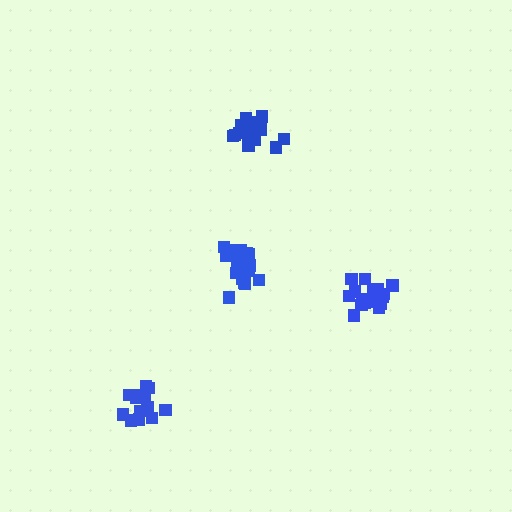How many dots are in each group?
Group 1: 14 dots, Group 2: 16 dots, Group 3: 20 dots, Group 4: 20 dots (70 total).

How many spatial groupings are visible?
There are 4 spatial groupings.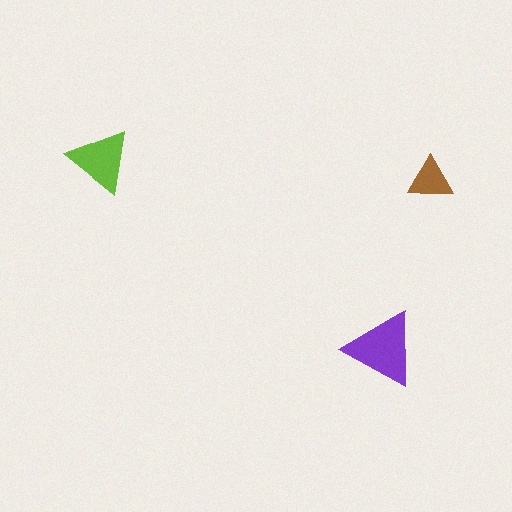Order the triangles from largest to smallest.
the purple one, the lime one, the brown one.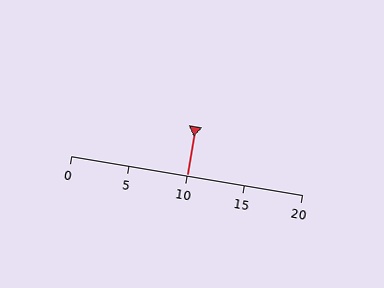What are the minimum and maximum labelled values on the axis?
The axis runs from 0 to 20.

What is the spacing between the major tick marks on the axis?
The major ticks are spaced 5 apart.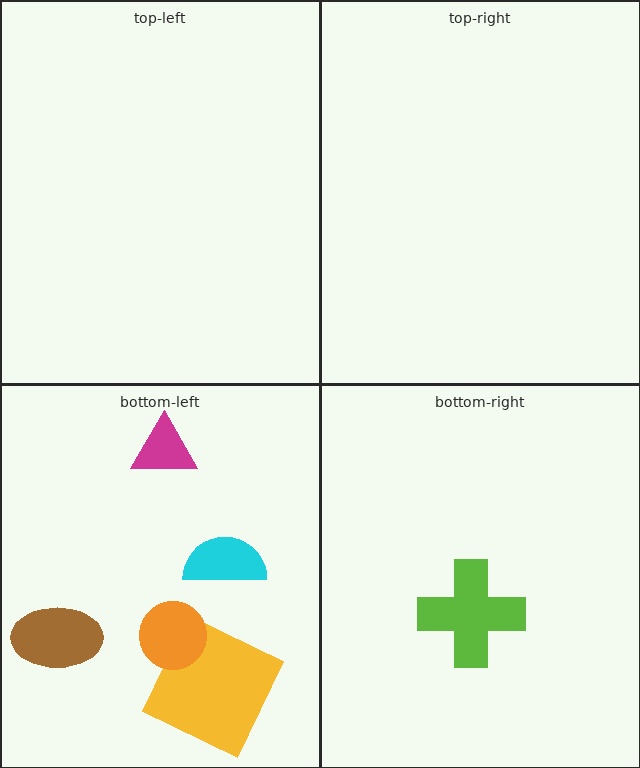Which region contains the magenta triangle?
The bottom-left region.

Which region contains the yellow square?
The bottom-left region.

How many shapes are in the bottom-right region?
1.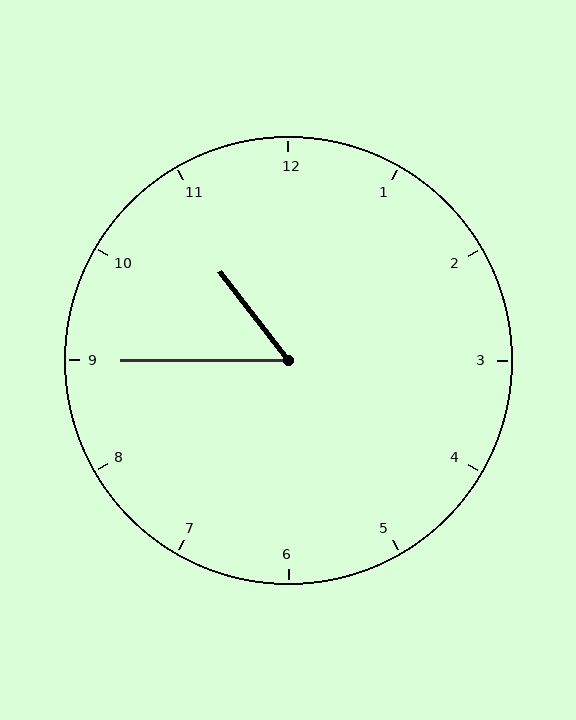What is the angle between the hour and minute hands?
Approximately 52 degrees.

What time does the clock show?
10:45.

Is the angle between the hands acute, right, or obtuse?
It is acute.